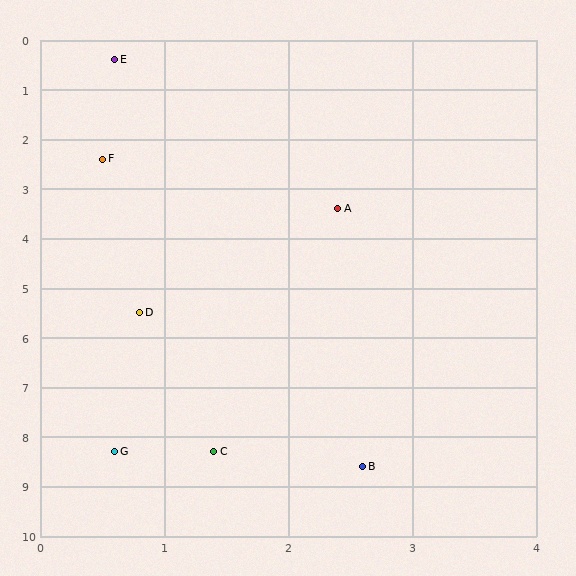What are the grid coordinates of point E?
Point E is at approximately (0.6, 0.4).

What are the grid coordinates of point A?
Point A is at approximately (2.4, 3.4).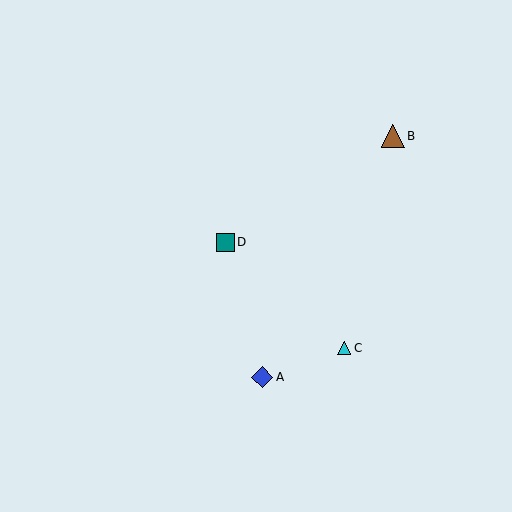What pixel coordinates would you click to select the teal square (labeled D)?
Click at (225, 242) to select the teal square D.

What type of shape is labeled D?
Shape D is a teal square.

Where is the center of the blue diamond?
The center of the blue diamond is at (262, 377).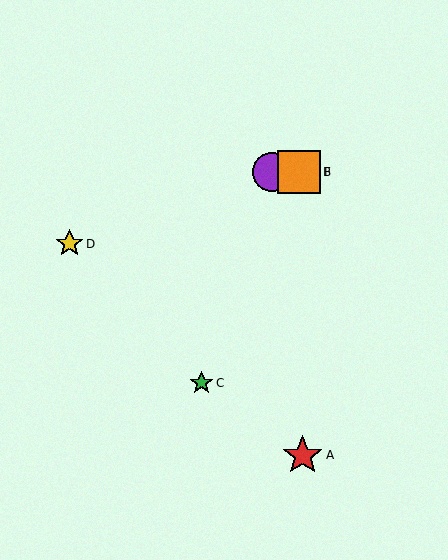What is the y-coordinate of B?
Object B is at y≈172.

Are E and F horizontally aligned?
Yes, both are at y≈172.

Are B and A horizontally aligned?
No, B is at y≈172 and A is at y≈455.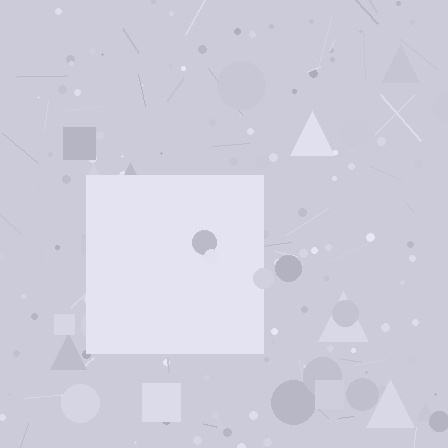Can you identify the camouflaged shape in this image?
The camouflaged shape is a square.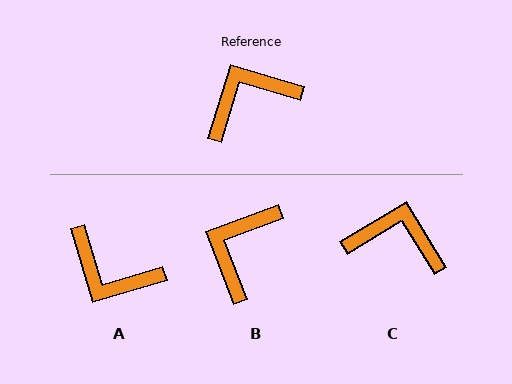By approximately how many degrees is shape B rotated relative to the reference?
Approximately 38 degrees counter-clockwise.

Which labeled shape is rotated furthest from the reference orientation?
A, about 124 degrees away.